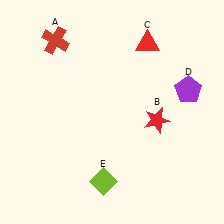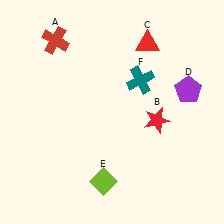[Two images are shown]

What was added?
A teal cross (F) was added in Image 2.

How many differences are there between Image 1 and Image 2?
There is 1 difference between the two images.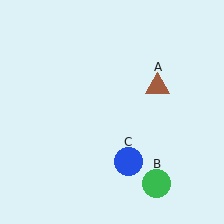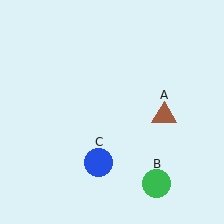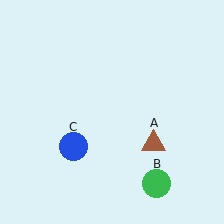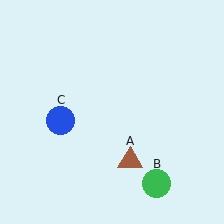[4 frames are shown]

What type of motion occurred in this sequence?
The brown triangle (object A), blue circle (object C) rotated clockwise around the center of the scene.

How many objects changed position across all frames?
2 objects changed position: brown triangle (object A), blue circle (object C).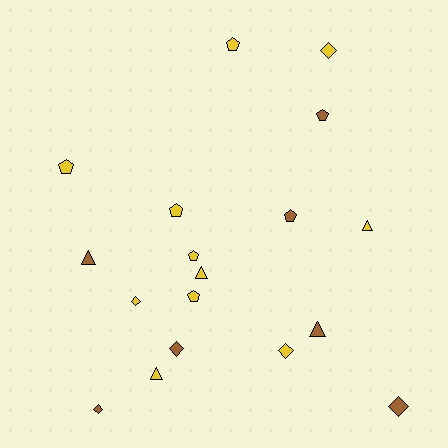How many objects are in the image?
There are 18 objects.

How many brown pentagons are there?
There are 2 brown pentagons.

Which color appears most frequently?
Yellow, with 11 objects.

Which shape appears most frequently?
Pentagon, with 7 objects.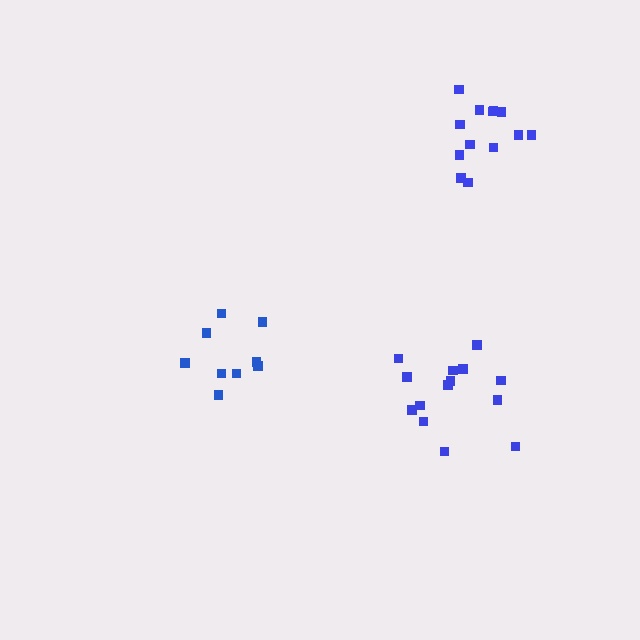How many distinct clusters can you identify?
There are 3 distinct clusters.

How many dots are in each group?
Group 1: 13 dots, Group 2: 14 dots, Group 3: 9 dots (36 total).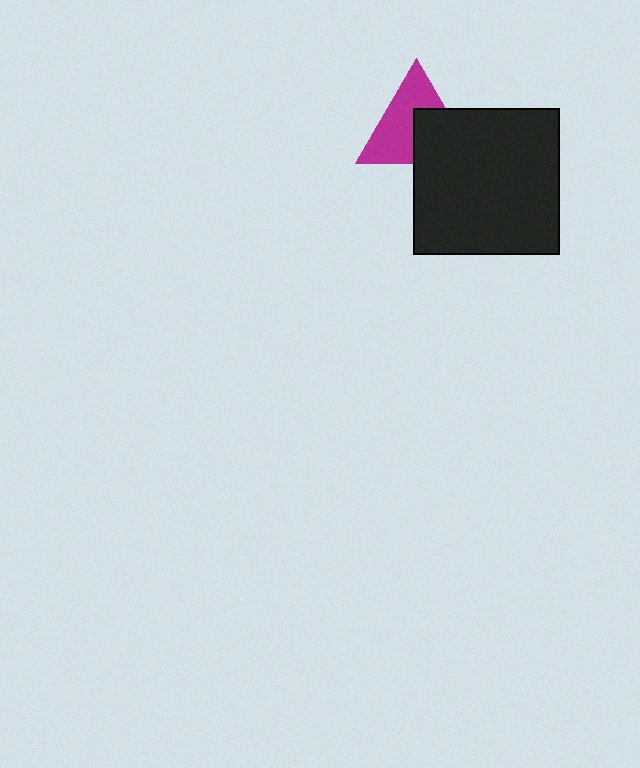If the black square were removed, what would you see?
You would see the complete magenta triangle.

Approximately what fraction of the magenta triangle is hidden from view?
Roughly 41% of the magenta triangle is hidden behind the black square.